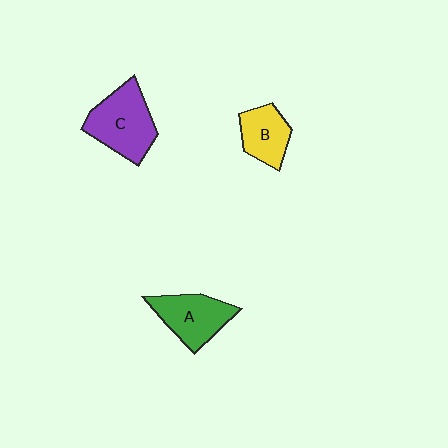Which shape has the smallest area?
Shape B (yellow).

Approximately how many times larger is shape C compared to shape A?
Approximately 1.2 times.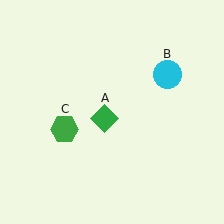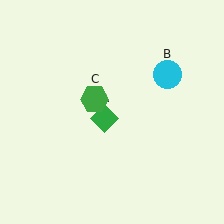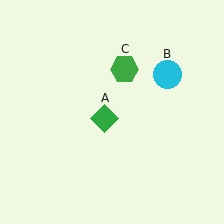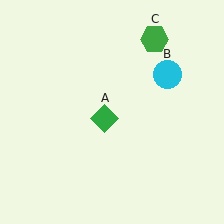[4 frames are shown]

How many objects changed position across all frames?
1 object changed position: green hexagon (object C).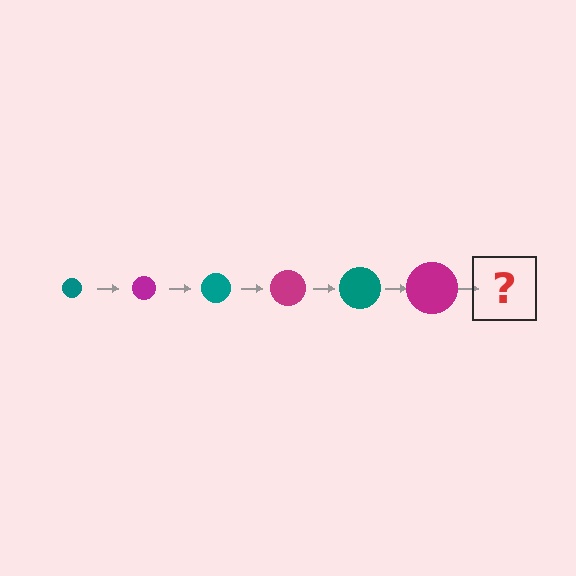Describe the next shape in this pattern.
It should be a teal circle, larger than the previous one.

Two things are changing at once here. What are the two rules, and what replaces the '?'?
The two rules are that the circle grows larger each step and the color cycles through teal and magenta. The '?' should be a teal circle, larger than the previous one.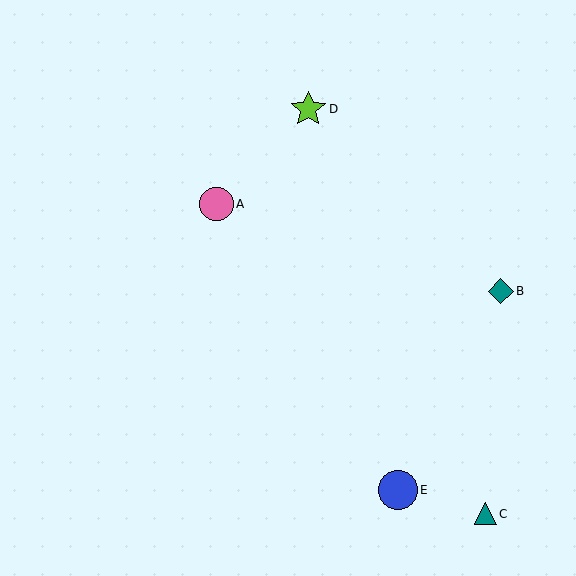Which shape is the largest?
The blue circle (labeled E) is the largest.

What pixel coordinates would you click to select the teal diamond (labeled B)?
Click at (501, 291) to select the teal diamond B.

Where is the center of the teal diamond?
The center of the teal diamond is at (501, 291).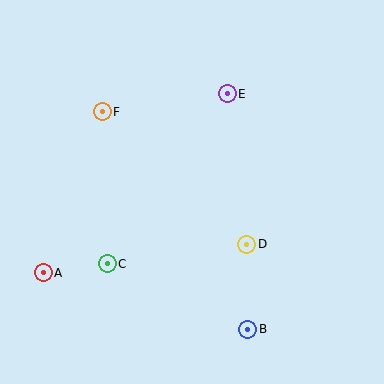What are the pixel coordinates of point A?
Point A is at (43, 273).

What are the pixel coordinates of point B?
Point B is at (248, 329).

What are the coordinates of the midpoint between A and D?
The midpoint between A and D is at (145, 258).